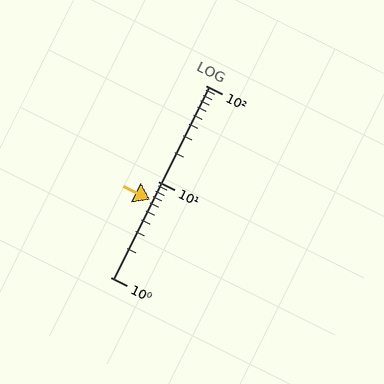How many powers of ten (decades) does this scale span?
The scale spans 2 decades, from 1 to 100.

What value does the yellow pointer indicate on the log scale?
The pointer indicates approximately 6.5.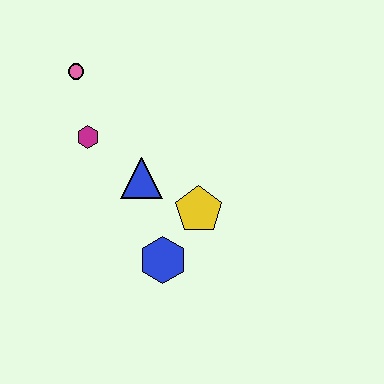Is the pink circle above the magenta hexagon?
Yes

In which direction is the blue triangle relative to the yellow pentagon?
The blue triangle is to the left of the yellow pentagon.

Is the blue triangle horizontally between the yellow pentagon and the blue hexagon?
No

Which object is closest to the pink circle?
The magenta hexagon is closest to the pink circle.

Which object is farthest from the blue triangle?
The pink circle is farthest from the blue triangle.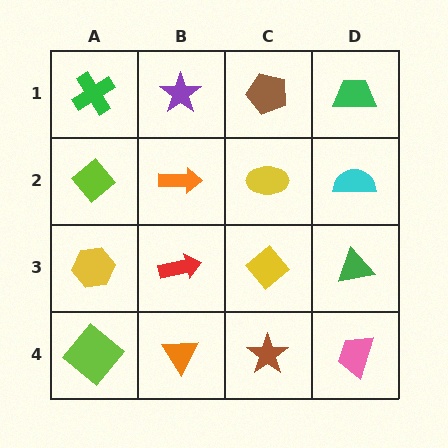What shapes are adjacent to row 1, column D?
A cyan semicircle (row 2, column D), a brown pentagon (row 1, column C).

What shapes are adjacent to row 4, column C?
A yellow diamond (row 3, column C), an orange triangle (row 4, column B), a pink trapezoid (row 4, column D).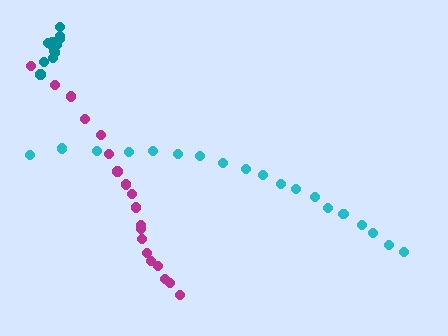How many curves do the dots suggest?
There are 3 distinct paths.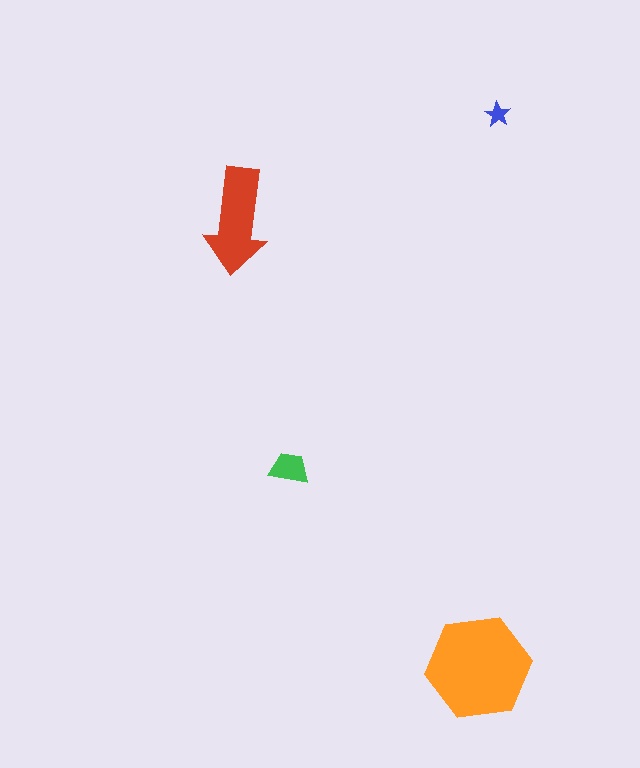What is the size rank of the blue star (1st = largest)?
4th.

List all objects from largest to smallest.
The orange hexagon, the red arrow, the green trapezoid, the blue star.